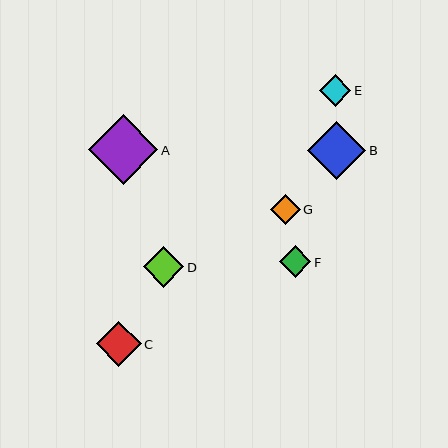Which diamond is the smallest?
Diamond G is the smallest with a size of approximately 30 pixels.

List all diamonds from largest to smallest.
From largest to smallest: A, B, C, D, F, E, G.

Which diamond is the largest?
Diamond A is the largest with a size of approximately 69 pixels.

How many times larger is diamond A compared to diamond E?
Diamond A is approximately 2.2 times the size of diamond E.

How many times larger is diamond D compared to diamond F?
Diamond D is approximately 1.3 times the size of diamond F.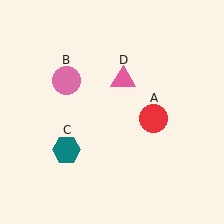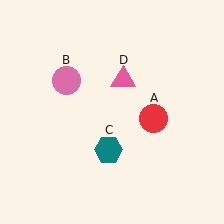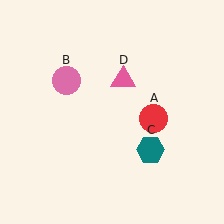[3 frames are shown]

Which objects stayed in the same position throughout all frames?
Red circle (object A) and pink circle (object B) and pink triangle (object D) remained stationary.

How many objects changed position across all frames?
1 object changed position: teal hexagon (object C).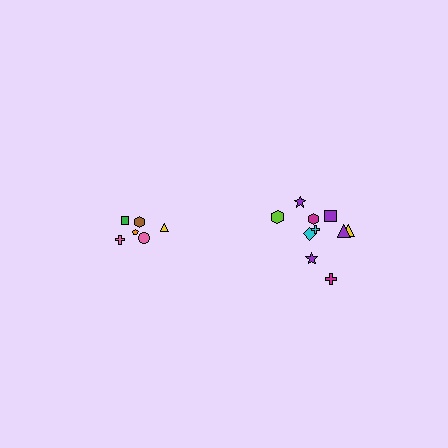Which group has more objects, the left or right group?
The right group.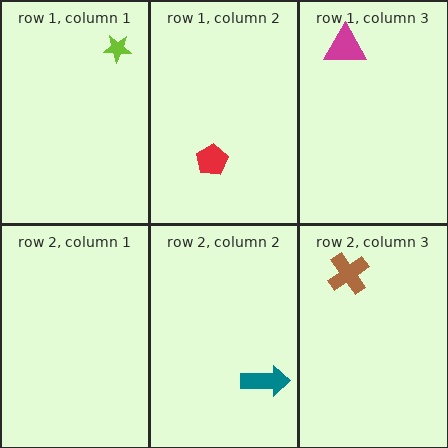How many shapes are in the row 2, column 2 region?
1.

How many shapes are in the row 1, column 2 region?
1.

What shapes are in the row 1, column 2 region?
The red pentagon.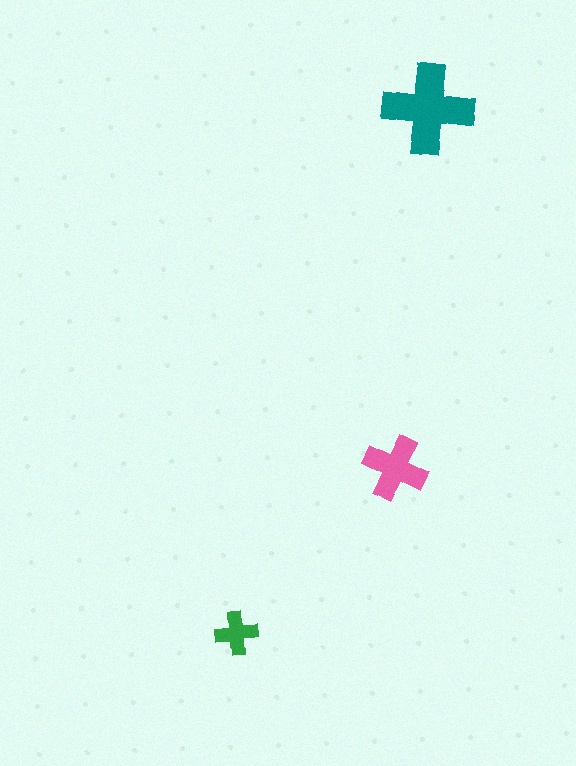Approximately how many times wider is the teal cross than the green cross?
About 2 times wider.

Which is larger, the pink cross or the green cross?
The pink one.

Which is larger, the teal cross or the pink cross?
The teal one.